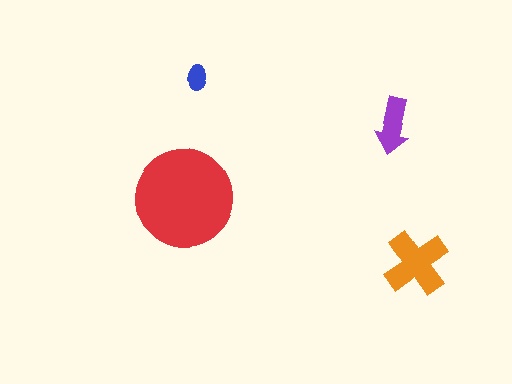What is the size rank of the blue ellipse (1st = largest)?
4th.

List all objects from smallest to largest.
The blue ellipse, the purple arrow, the orange cross, the red circle.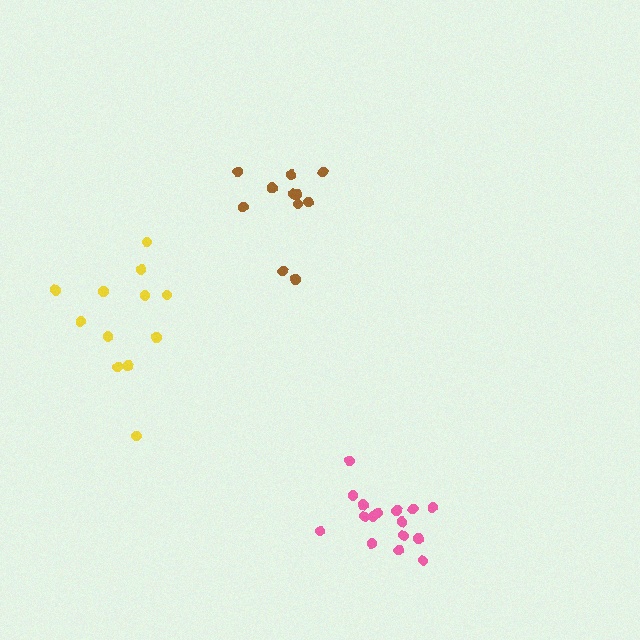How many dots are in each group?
Group 1: 16 dots, Group 2: 11 dots, Group 3: 12 dots (39 total).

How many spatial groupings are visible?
There are 3 spatial groupings.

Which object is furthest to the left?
The yellow cluster is leftmost.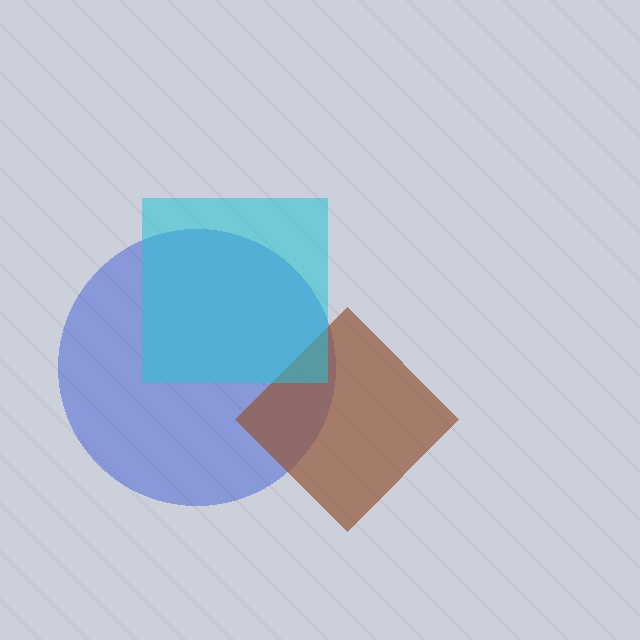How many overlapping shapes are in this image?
There are 3 overlapping shapes in the image.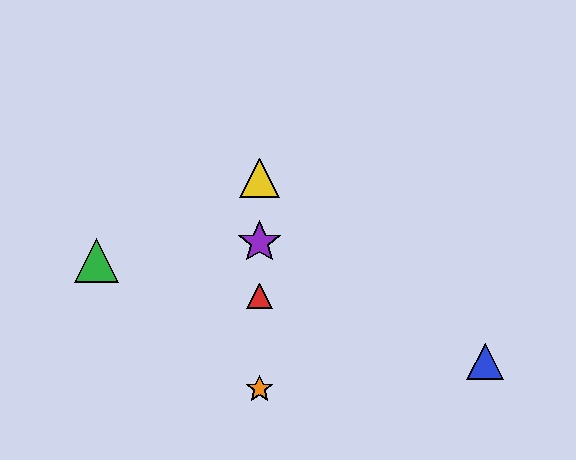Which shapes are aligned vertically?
The red triangle, the yellow triangle, the purple star, the orange star are aligned vertically.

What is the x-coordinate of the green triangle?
The green triangle is at x≈96.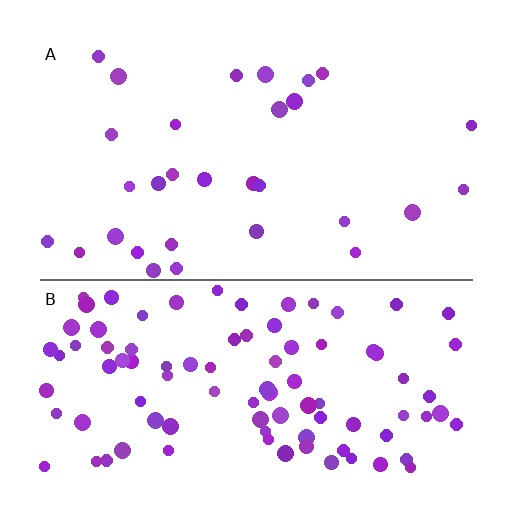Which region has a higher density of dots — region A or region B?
B (the bottom).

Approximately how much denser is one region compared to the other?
Approximately 3.2× — region B over region A.